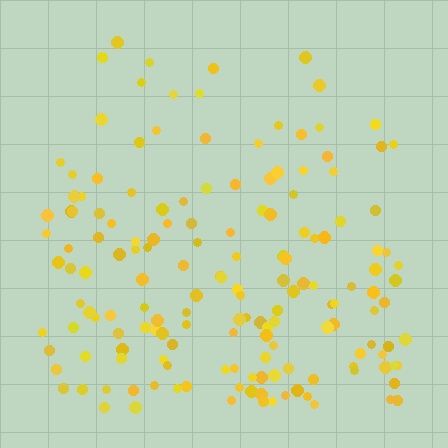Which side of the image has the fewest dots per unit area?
The top.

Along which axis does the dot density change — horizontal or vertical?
Vertical.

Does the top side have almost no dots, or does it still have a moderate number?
Still a moderate number, just noticeably fewer than the bottom.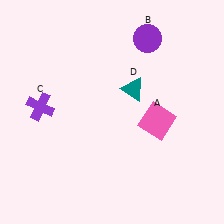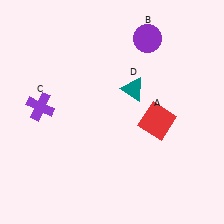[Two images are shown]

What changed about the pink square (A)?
In Image 1, A is pink. In Image 2, it changed to red.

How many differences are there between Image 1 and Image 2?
There is 1 difference between the two images.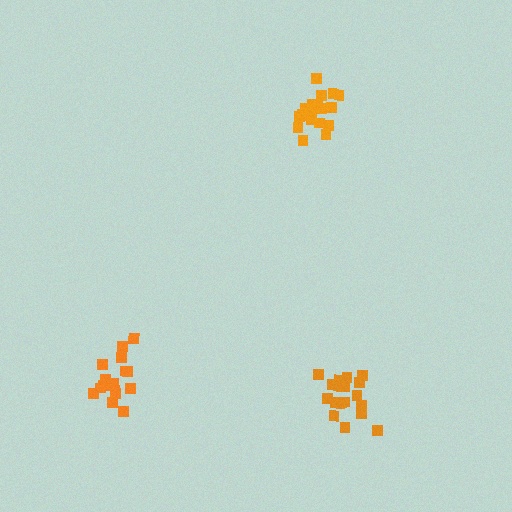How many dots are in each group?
Group 1: 17 dots, Group 2: 20 dots, Group 3: 19 dots (56 total).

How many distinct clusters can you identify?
There are 3 distinct clusters.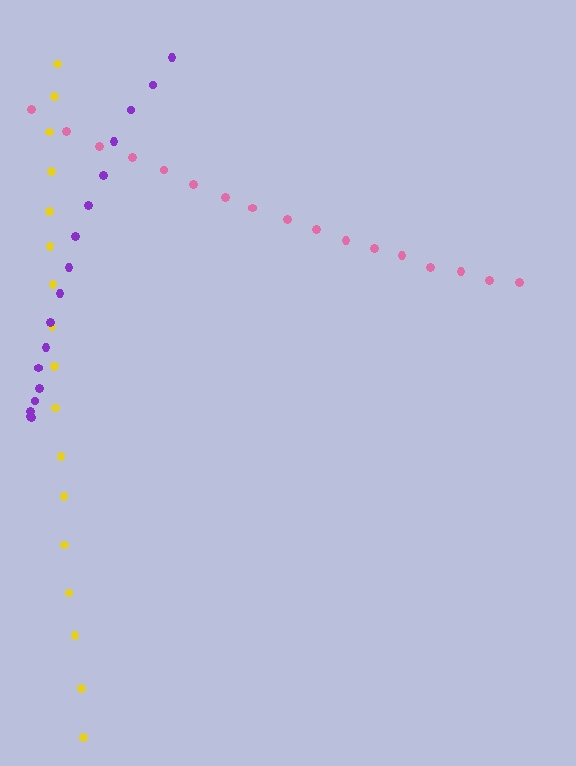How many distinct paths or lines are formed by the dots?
There are 3 distinct paths.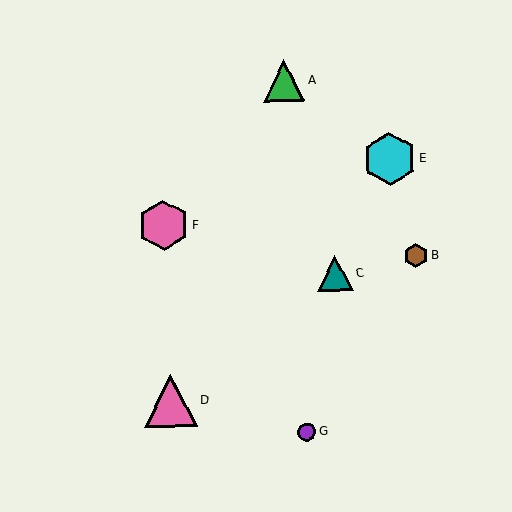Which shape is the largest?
The cyan hexagon (labeled E) is the largest.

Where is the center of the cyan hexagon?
The center of the cyan hexagon is at (389, 159).